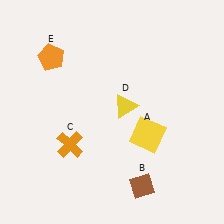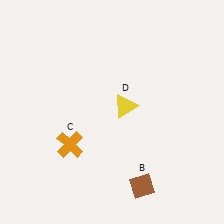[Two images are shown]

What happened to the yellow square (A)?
The yellow square (A) was removed in Image 2. It was in the bottom-right area of Image 1.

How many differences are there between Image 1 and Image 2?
There are 2 differences between the two images.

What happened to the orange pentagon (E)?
The orange pentagon (E) was removed in Image 2. It was in the top-left area of Image 1.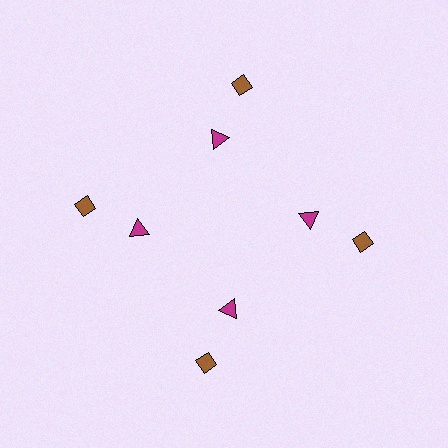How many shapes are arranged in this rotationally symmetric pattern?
There are 8 shapes, arranged in 4 groups of 2.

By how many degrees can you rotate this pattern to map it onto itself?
The pattern maps onto itself every 90 degrees of rotation.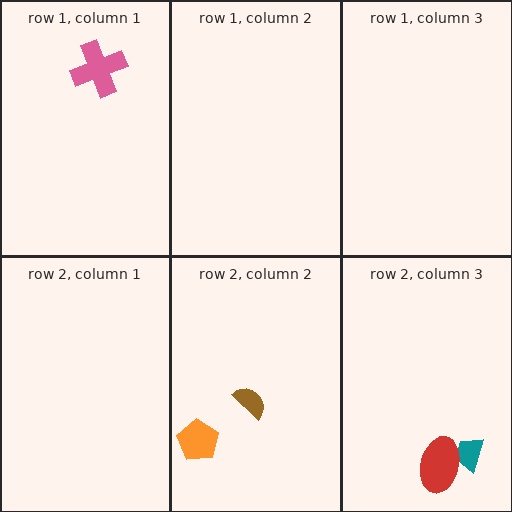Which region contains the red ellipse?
The row 2, column 3 region.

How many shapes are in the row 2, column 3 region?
2.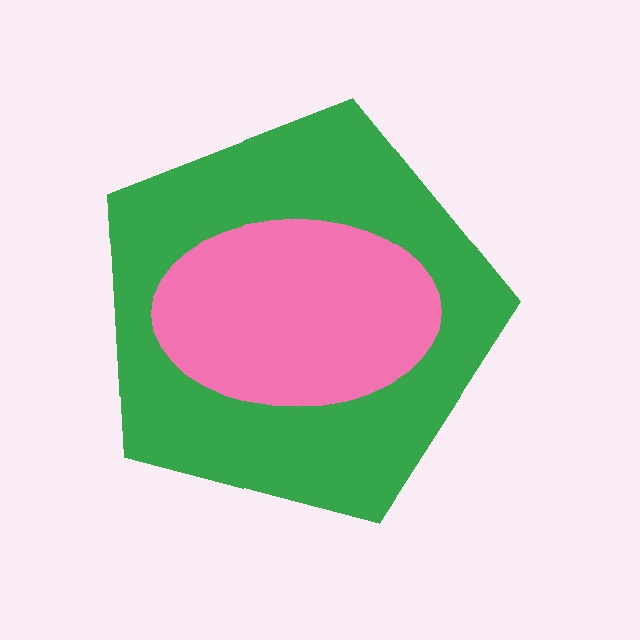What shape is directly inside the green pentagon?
The pink ellipse.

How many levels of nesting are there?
2.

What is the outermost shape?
The green pentagon.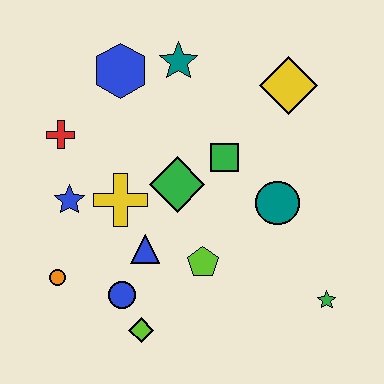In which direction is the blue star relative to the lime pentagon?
The blue star is to the left of the lime pentagon.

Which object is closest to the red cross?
The blue star is closest to the red cross.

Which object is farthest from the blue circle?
The yellow diamond is farthest from the blue circle.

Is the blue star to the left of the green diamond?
Yes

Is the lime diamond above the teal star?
No